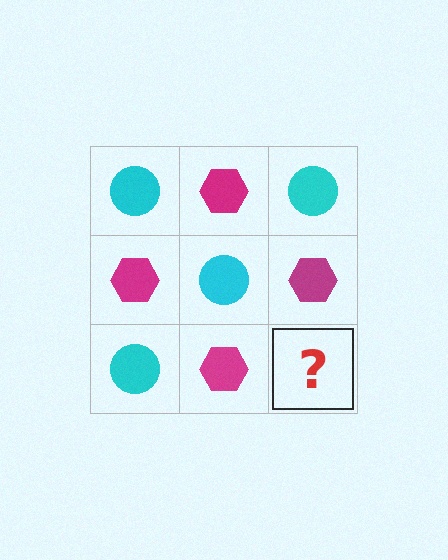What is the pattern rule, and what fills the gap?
The rule is that it alternates cyan circle and magenta hexagon in a checkerboard pattern. The gap should be filled with a cyan circle.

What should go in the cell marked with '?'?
The missing cell should contain a cyan circle.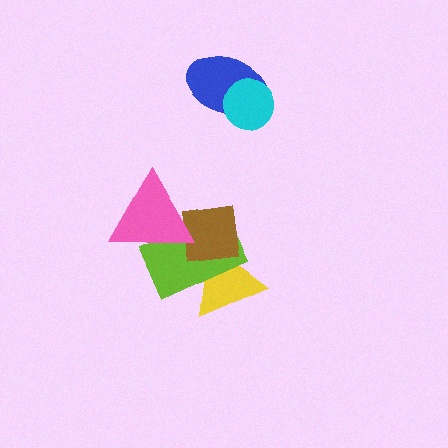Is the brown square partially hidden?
Yes, it is partially covered by another shape.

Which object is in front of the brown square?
The pink triangle is in front of the brown square.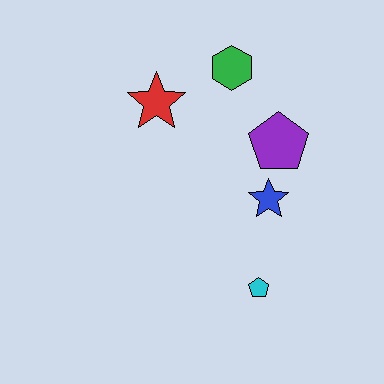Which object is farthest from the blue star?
The red star is farthest from the blue star.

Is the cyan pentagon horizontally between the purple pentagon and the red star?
Yes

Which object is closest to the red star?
The green hexagon is closest to the red star.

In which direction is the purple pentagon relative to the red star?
The purple pentagon is to the right of the red star.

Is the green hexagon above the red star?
Yes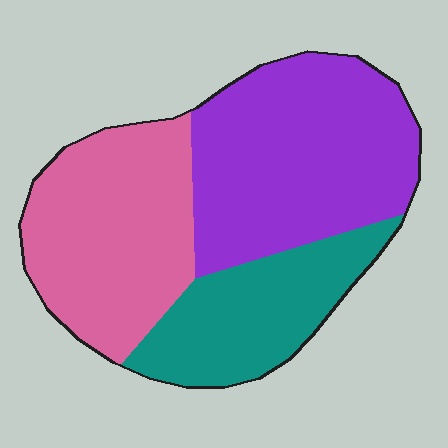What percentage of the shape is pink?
Pink takes up between a quarter and a half of the shape.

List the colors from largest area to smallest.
From largest to smallest: purple, pink, teal.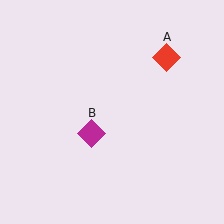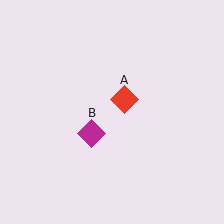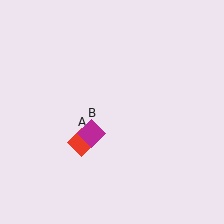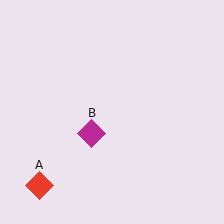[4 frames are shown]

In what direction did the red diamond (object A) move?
The red diamond (object A) moved down and to the left.